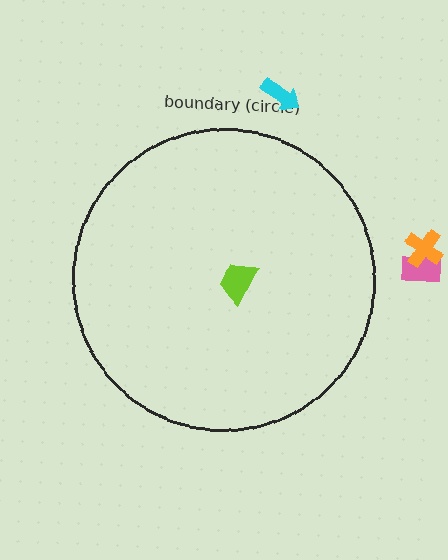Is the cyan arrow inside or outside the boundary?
Outside.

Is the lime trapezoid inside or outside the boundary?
Inside.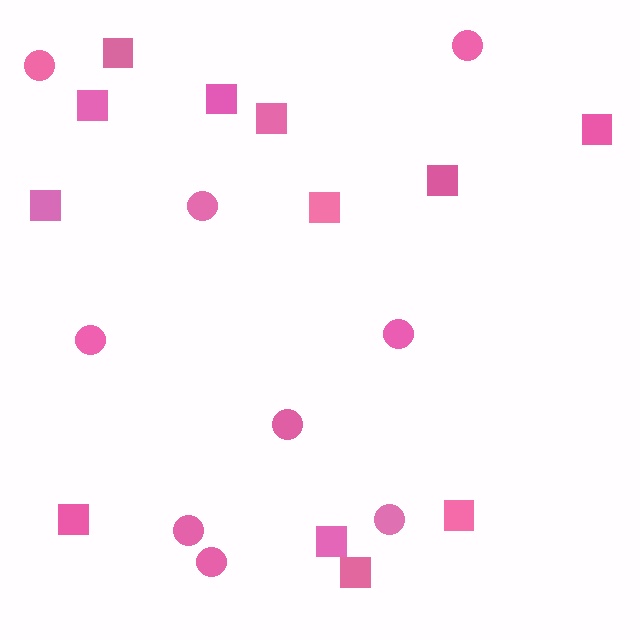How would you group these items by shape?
There are 2 groups: one group of squares (12) and one group of circles (9).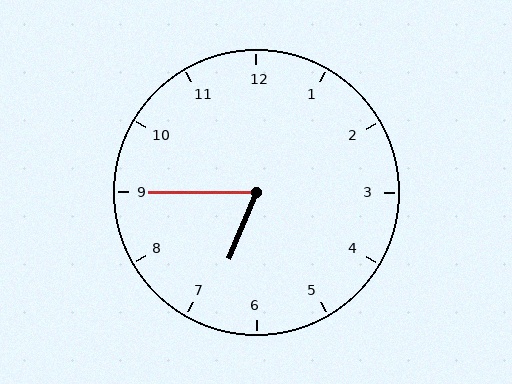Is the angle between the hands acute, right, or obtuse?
It is acute.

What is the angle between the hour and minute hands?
Approximately 68 degrees.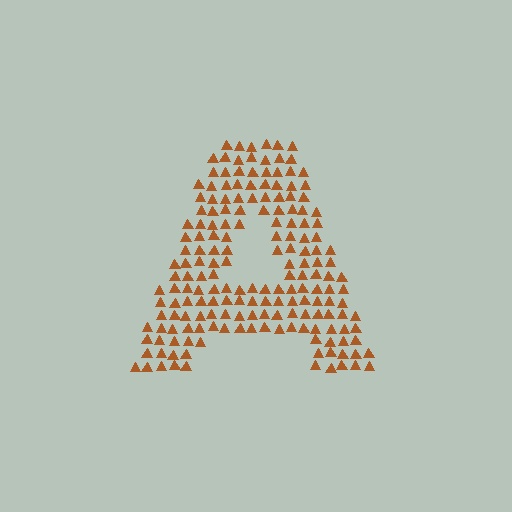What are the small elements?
The small elements are triangles.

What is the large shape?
The large shape is the letter A.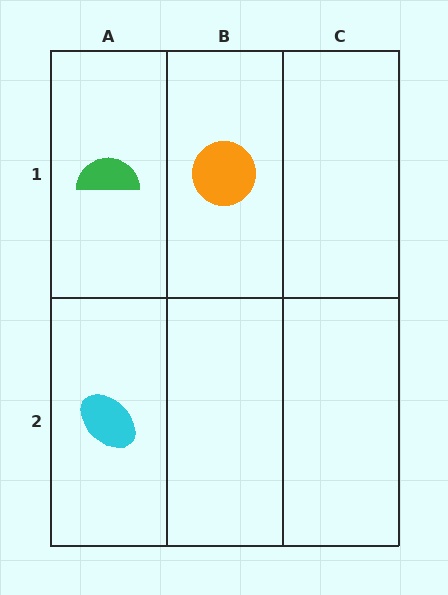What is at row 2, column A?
A cyan ellipse.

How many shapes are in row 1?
2 shapes.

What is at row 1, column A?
A green semicircle.